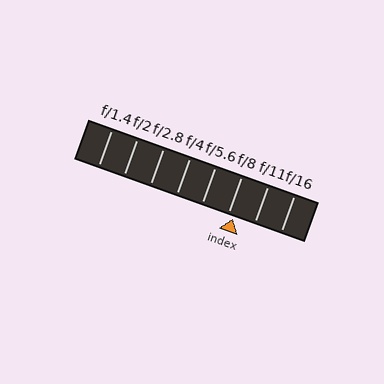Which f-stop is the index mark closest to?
The index mark is closest to f/8.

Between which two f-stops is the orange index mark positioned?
The index mark is between f/8 and f/11.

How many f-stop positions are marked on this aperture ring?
There are 8 f-stop positions marked.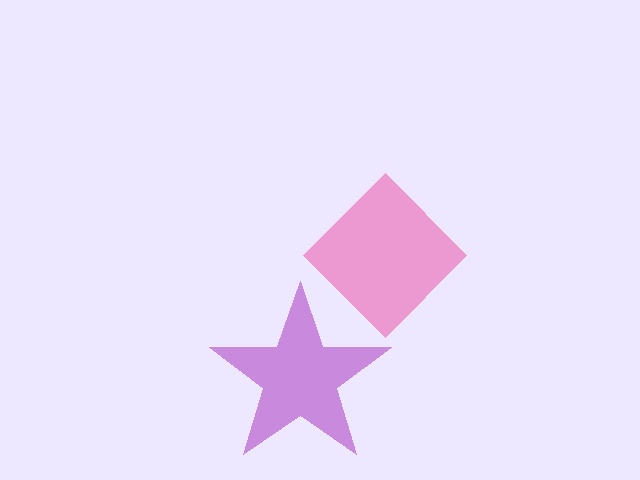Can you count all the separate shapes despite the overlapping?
Yes, there are 2 separate shapes.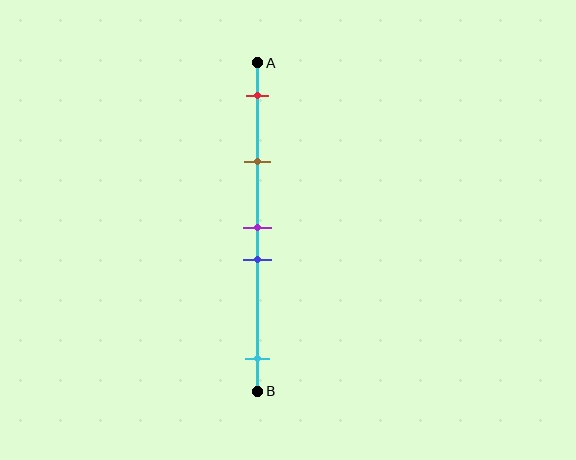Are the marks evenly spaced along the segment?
No, the marks are not evenly spaced.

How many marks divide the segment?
There are 5 marks dividing the segment.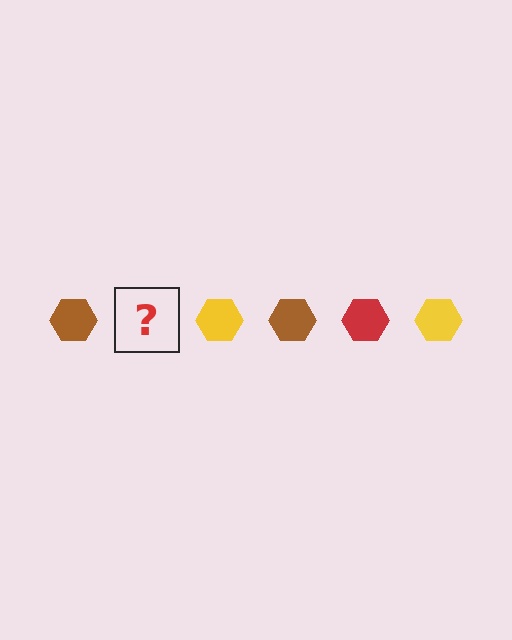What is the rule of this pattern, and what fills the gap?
The rule is that the pattern cycles through brown, red, yellow hexagons. The gap should be filled with a red hexagon.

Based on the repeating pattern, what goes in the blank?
The blank should be a red hexagon.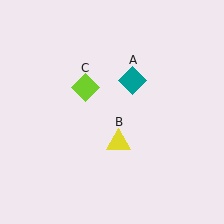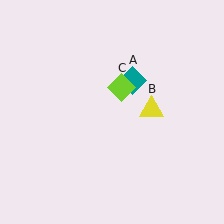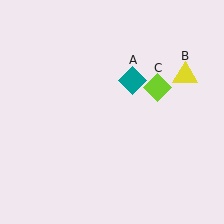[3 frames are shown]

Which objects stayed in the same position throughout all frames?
Teal diamond (object A) remained stationary.